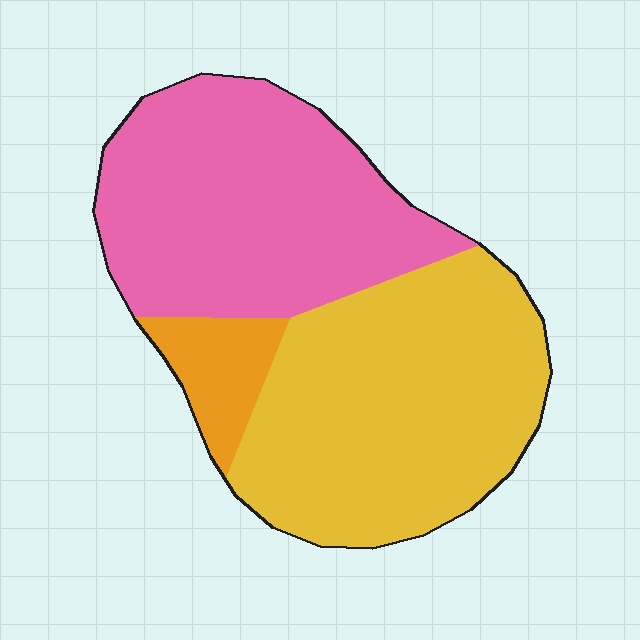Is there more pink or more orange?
Pink.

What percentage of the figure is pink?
Pink takes up between a third and a half of the figure.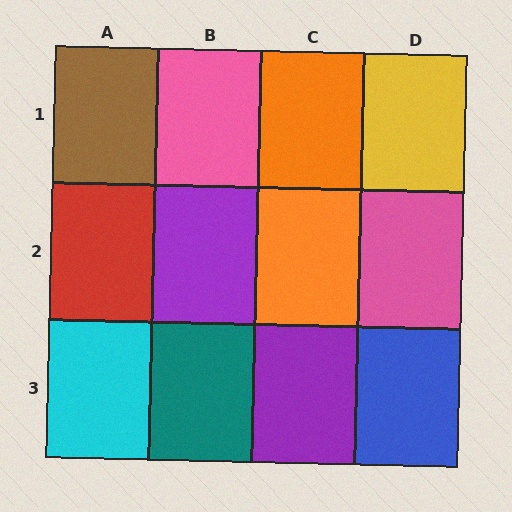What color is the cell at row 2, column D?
Pink.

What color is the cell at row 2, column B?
Purple.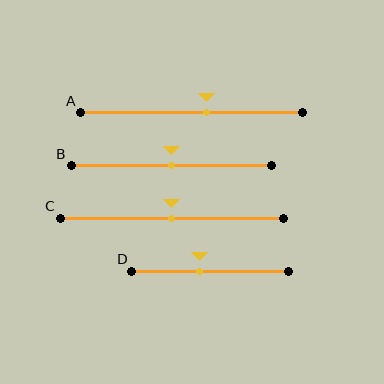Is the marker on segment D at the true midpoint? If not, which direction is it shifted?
No, the marker on segment D is shifted to the left by about 7% of the segment length.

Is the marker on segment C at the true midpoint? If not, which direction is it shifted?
Yes, the marker on segment C is at the true midpoint.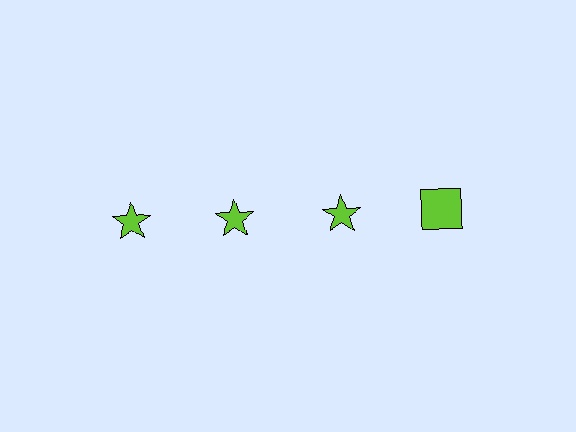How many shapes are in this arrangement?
There are 4 shapes arranged in a grid pattern.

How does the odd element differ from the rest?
It has a different shape: square instead of star.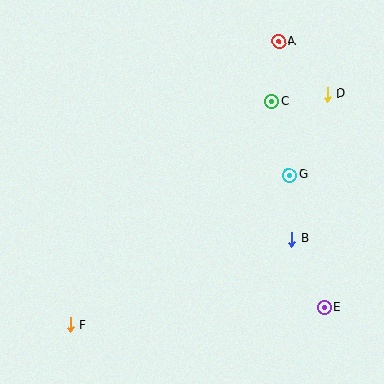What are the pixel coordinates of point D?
Point D is at (327, 94).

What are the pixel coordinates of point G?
Point G is at (289, 175).